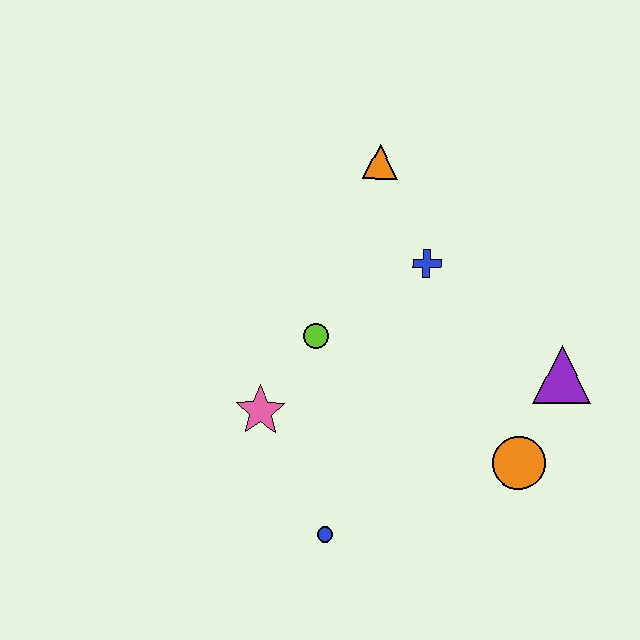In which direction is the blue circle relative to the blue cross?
The blue circle is below the blue cross.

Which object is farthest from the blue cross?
The blue circle is farthest from the blue cross.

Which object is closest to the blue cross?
The orange triangle is closest to the blue cross.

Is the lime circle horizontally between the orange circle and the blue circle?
No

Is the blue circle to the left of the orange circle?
Yes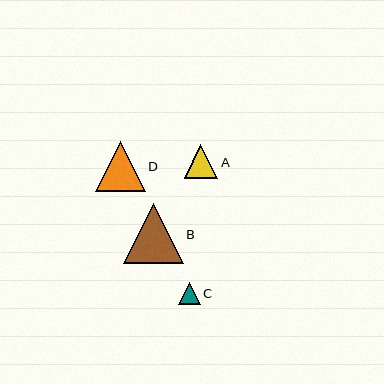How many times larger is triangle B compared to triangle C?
Triangle B is approximately 2.7 times the size of triangle C.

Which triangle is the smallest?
Triangle C is the smallest with a size of approximately 22 pixels.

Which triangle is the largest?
Triangle B is the largest with a size of approximately 60 pixels.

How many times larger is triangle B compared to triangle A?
Triangle B is approximately 1.8 times the size of triangle A.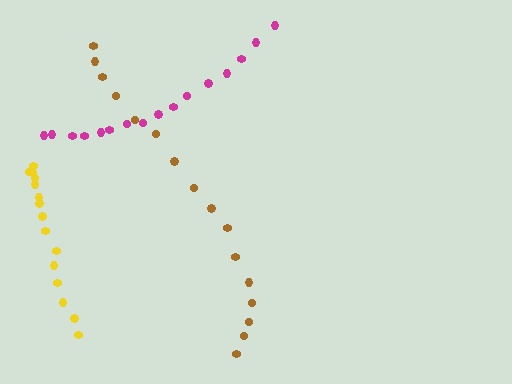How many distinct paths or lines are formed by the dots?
There are 3 distinct paths.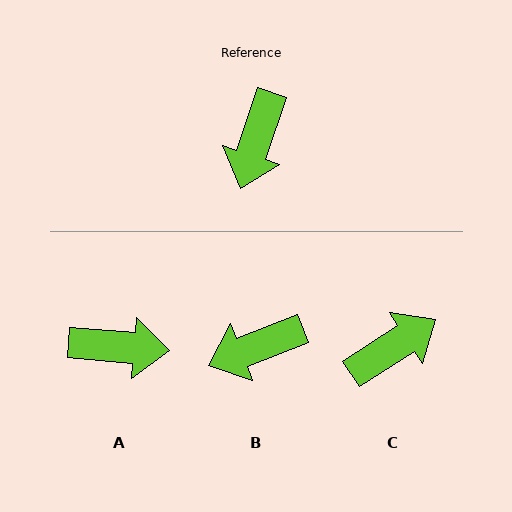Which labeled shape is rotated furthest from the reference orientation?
C, about 142 degrees away.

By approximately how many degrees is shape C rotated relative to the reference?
Approximately 142 degrees counter-clockwise.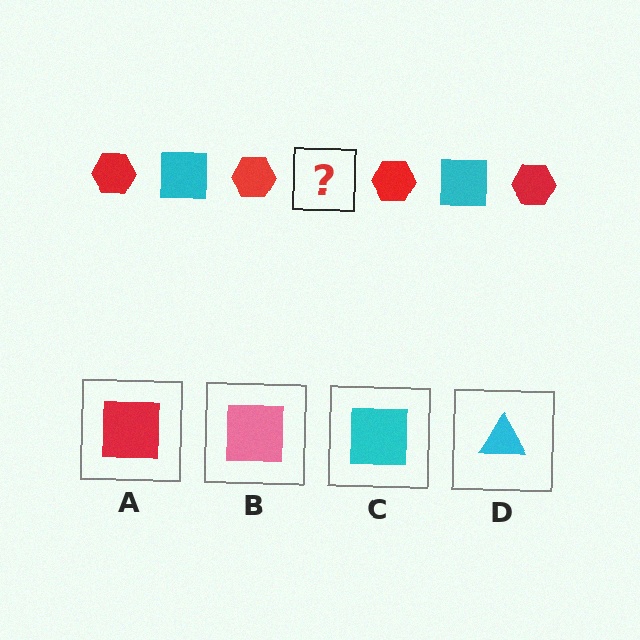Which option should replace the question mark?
Option C.